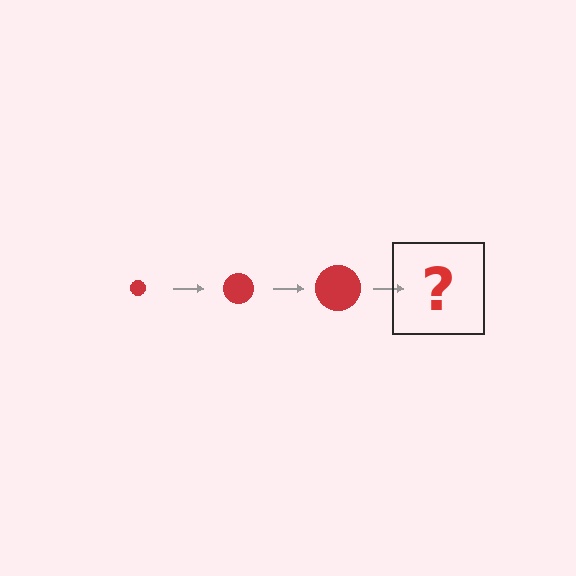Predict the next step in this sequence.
The next step is a red circle, larger than the previous one.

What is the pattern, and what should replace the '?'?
The pattern is that the circle gets progressively larger each step. The '?' should be a red circle, larger than the previous one.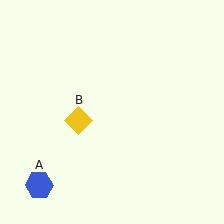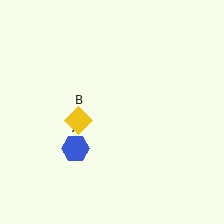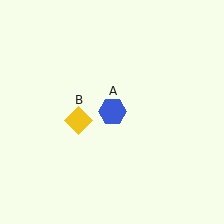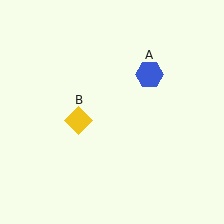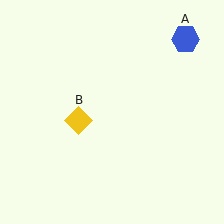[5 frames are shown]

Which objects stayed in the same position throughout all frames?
Yellow diamond (object B) remained stationary.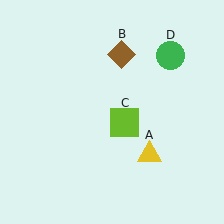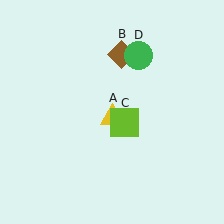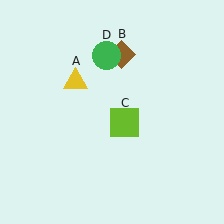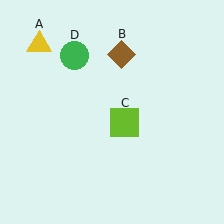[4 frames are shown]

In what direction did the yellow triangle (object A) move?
The yellow triangle (object A) moved up and to the left.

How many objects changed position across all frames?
2 objects changed position: yellow triangle (object A), green circle (object D).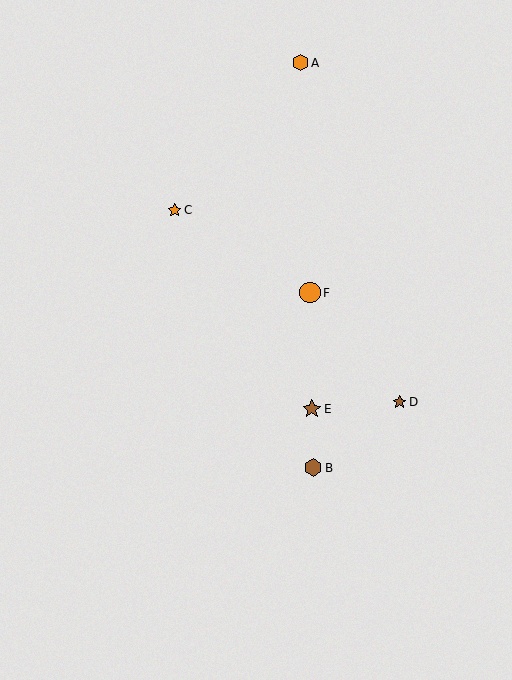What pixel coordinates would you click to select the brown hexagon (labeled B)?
Click at (313, 468) to select the brown hexagon B.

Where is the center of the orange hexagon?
The center of the orange hexagon is at (300, 63).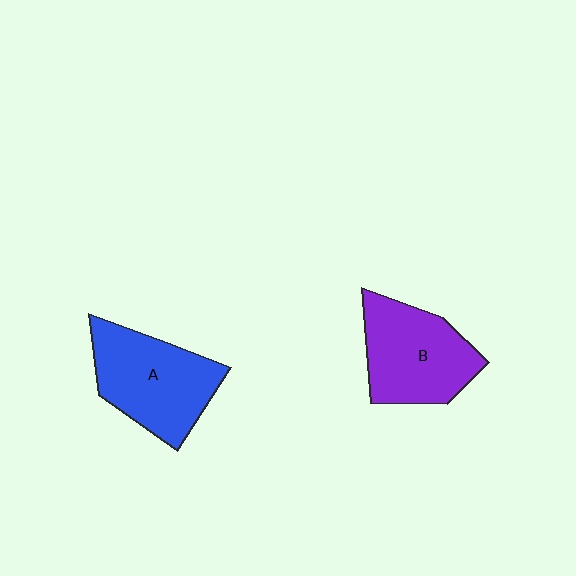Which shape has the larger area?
Shape A (blue).